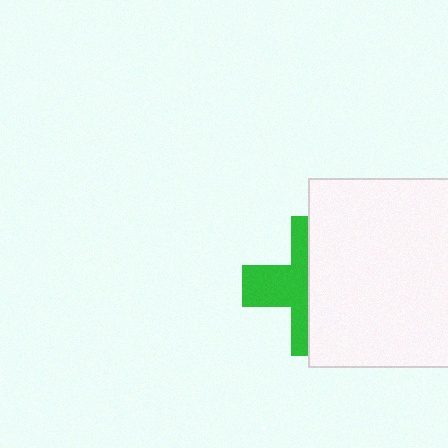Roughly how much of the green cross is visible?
A small part of it is visible (roughly 43%).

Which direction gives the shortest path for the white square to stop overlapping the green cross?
Moving right gives the shortest separation.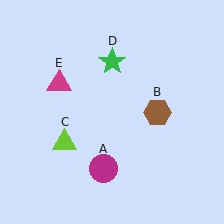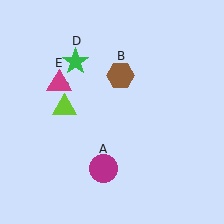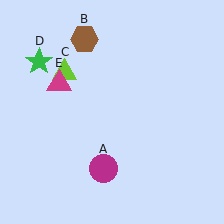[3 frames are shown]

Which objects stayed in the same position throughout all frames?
Magenta circle (object A) and magenta triangle (object E) remained stationary.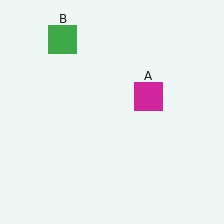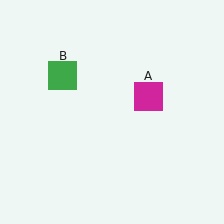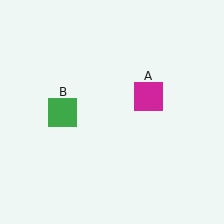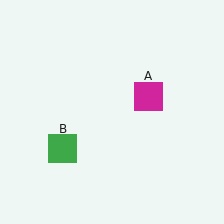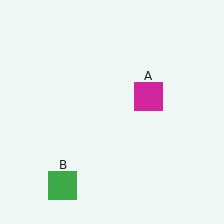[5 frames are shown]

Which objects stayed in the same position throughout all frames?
Magenta square (object A) remained stationary.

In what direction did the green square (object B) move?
The green square (object B) moved down.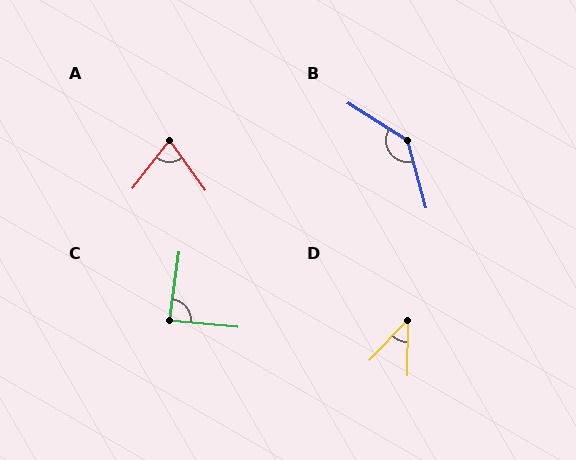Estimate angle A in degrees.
Approximately 73 degrees.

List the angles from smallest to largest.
D (43°), A (73°), C (87°), B (138°).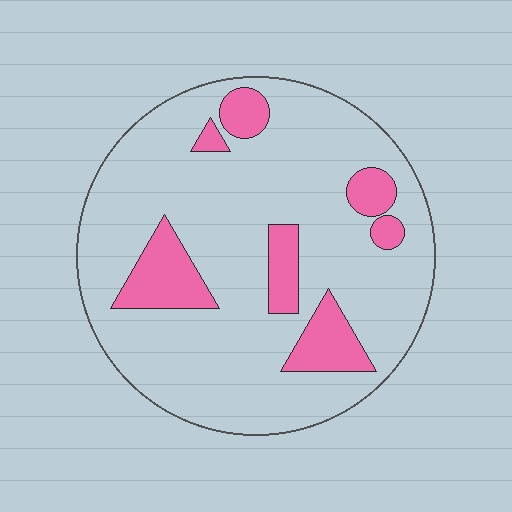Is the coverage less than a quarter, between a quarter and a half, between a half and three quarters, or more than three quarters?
Less than a quarter.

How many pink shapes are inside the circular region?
7.